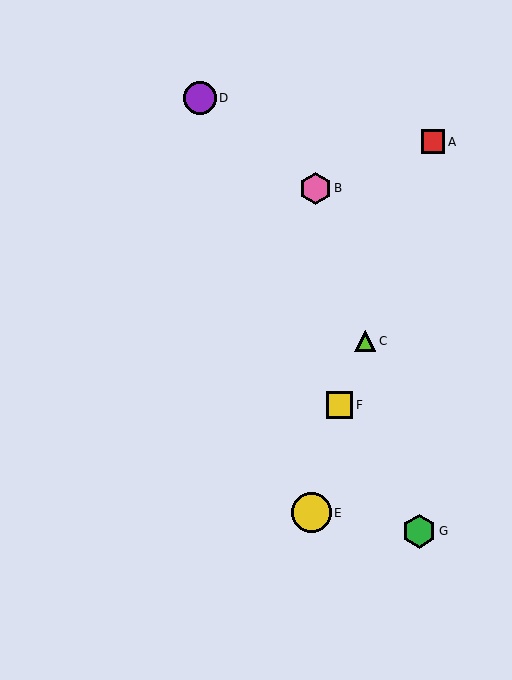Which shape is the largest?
The yellow circle (labeled E) is the largest.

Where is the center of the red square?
The center of the red square is at (433, 142).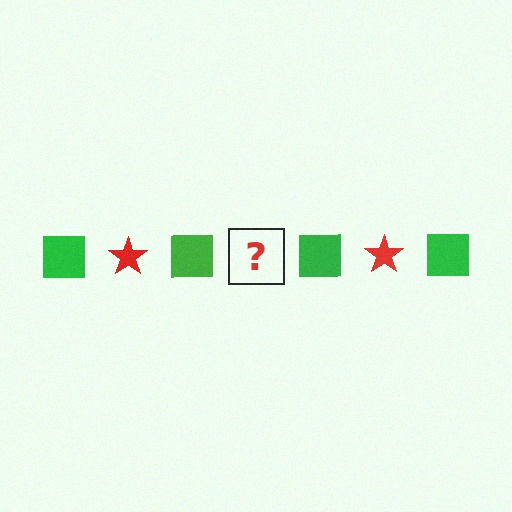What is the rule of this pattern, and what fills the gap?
The rule is that the pattern alternates between green square and red star. The gap should be filled with a red star.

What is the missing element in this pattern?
The missing element is a red star.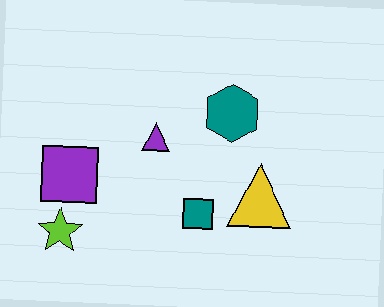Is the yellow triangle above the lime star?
Yes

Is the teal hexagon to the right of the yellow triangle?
No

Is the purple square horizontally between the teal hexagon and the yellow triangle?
No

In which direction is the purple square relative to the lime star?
The purple square is above the lime star.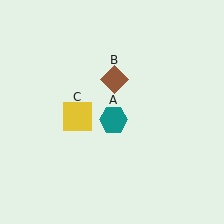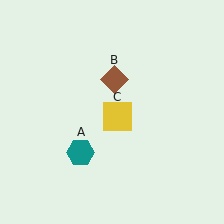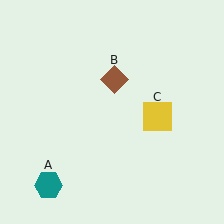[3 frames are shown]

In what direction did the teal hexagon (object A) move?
The teal hexagon (object A) moved down and to the left.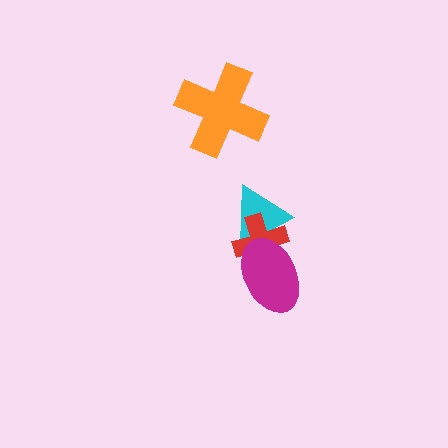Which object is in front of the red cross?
The magenta ellipse is in front of the red cross.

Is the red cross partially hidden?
Yes, it is partially covered by another shape.